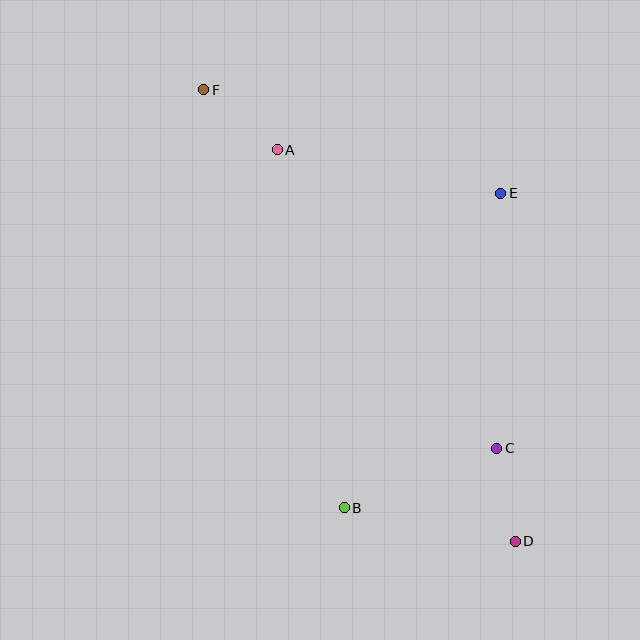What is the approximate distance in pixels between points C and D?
The distance between C and D is approximately 95 pixels.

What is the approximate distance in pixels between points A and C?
The distance between A and C is approximately 371 pixels.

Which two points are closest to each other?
Points A and F are closest to each other.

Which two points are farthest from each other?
Points D and F are farthest from each other.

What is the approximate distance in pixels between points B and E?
The distance between B and E is approximately 351 pixels.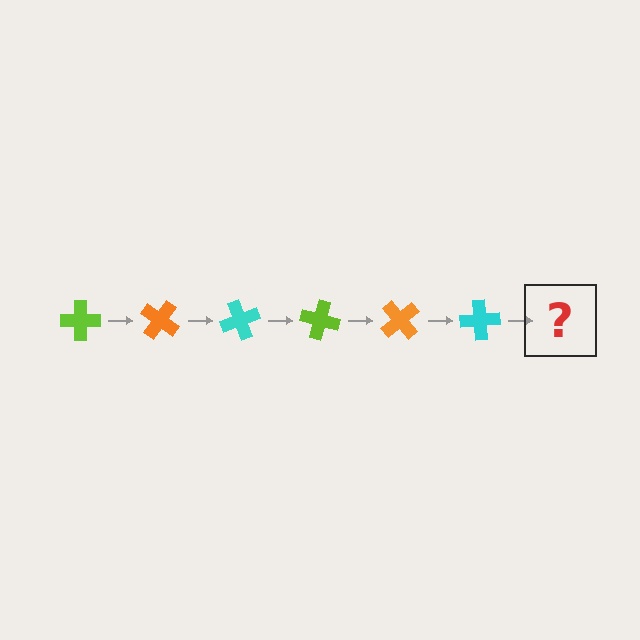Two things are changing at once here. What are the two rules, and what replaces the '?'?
The two rules are that it rotates 35 degrees each step and the color cycles through lime, orange, and cyan. The '?' should be a lime cross, rotated 210 degrees from the start.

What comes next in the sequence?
The next element should be a lime cross, rotated 210 degrees from the start.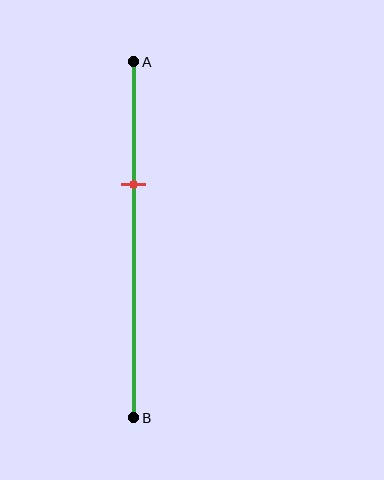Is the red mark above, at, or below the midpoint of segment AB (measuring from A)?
The red mark is above the midpoint of segment AB.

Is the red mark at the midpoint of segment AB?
No, the mark is at about 35% from A, not at the 50% midpoint.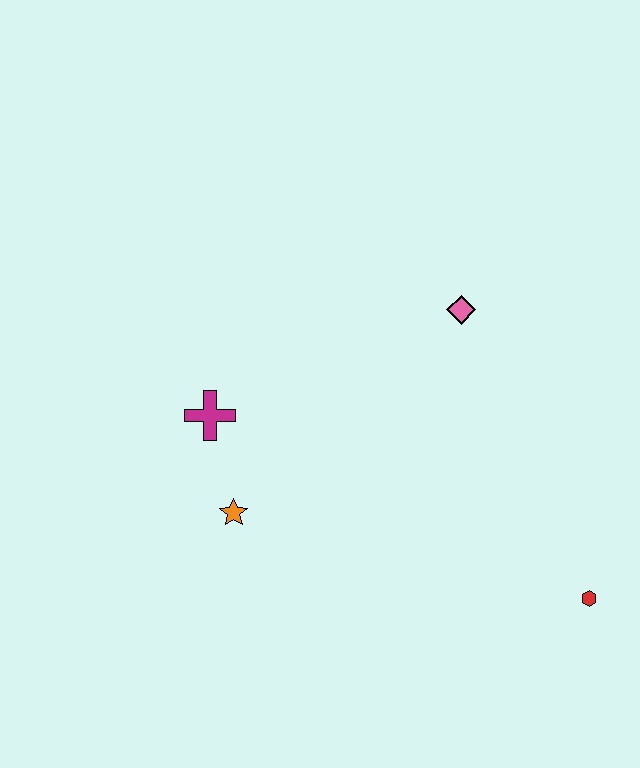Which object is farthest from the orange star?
The red hexagon is farthest from the orange star.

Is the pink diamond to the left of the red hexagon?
Yes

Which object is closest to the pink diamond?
The magenta cross is closest to the pink diamond.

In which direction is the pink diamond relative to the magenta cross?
The pink diamond is to the right of the magenta cross.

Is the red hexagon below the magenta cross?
Yes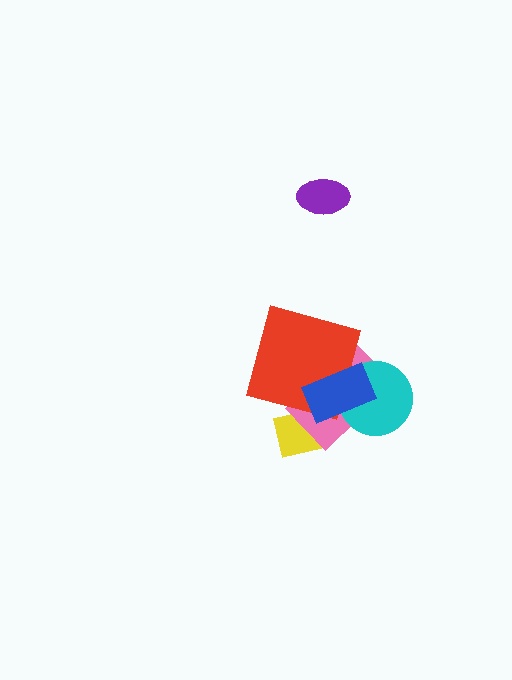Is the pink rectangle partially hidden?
Yes, it is partially covered by another shape.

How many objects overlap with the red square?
2 objects overlap with the red square.